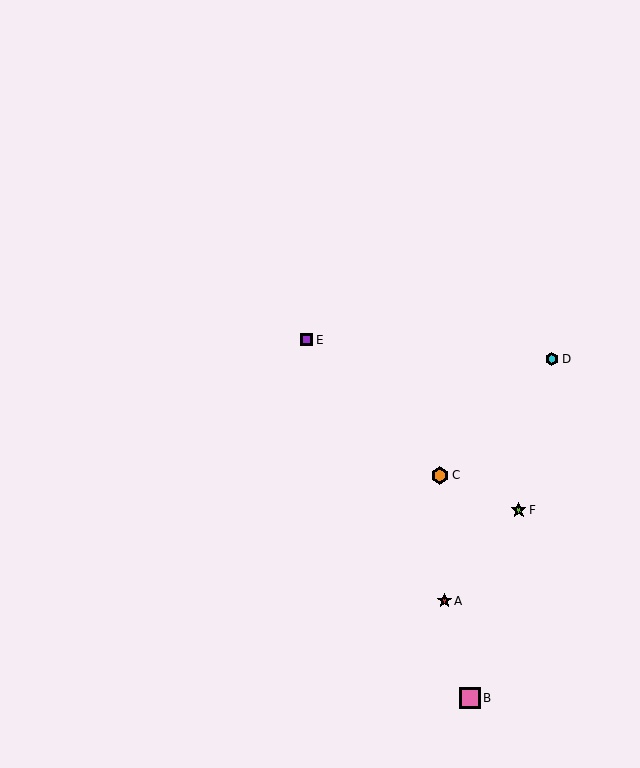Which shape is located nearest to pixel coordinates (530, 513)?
The lime star (labeled F) at (519, 510) is nearest to that location.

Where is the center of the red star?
The center of the red star is at (444, 601).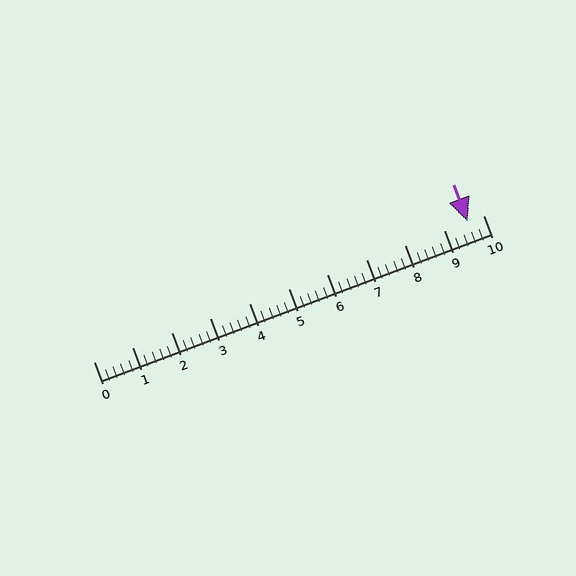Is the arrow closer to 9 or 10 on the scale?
The arrow is closer to 10.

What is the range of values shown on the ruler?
The ruler shows values from 0 to 10.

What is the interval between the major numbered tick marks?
The major tick marks are spaced 1 units apart.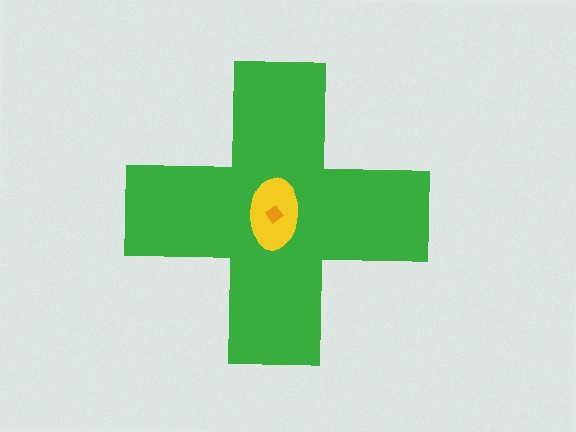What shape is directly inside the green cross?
The yellow ellipse.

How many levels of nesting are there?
3.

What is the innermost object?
The orange diamond.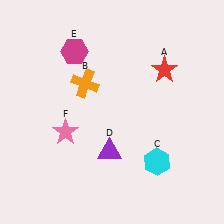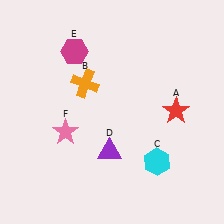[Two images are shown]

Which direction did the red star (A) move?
The red star (A) moved down.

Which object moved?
The red star (A) moved down.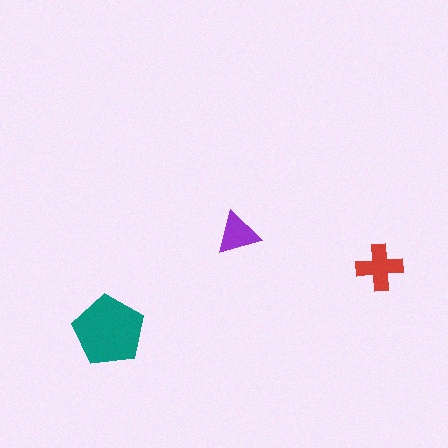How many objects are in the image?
There are 3 objects in the image.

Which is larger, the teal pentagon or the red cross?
The teal pentagon.